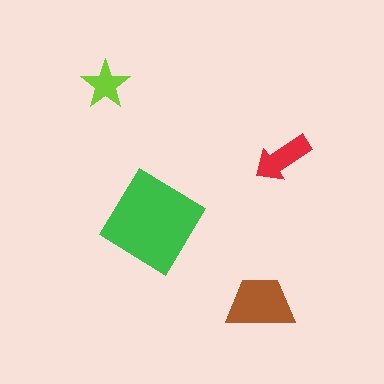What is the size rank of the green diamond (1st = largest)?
1st.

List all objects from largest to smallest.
The green diamond, the brown trapezoid, the red arrow, the lime star.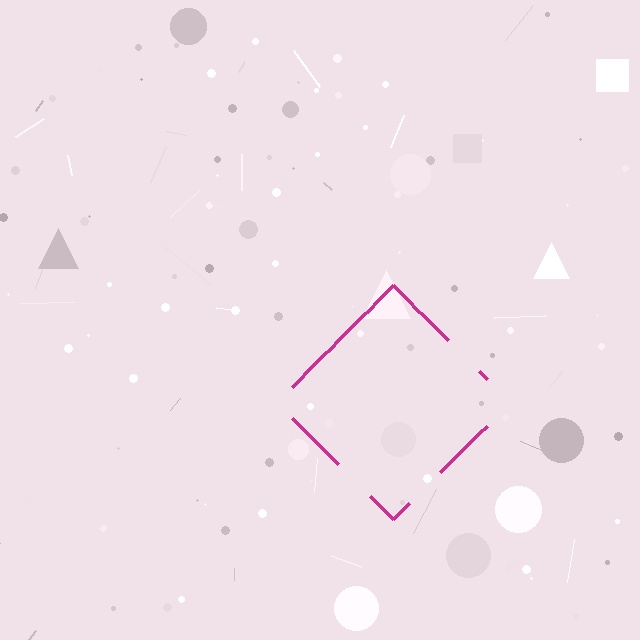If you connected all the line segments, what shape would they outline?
They would outline a diamond.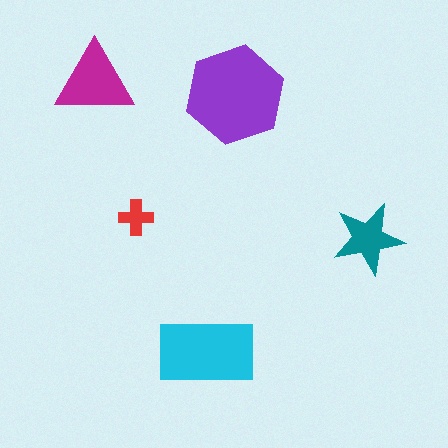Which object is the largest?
The purple hexagon.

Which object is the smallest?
The red cross.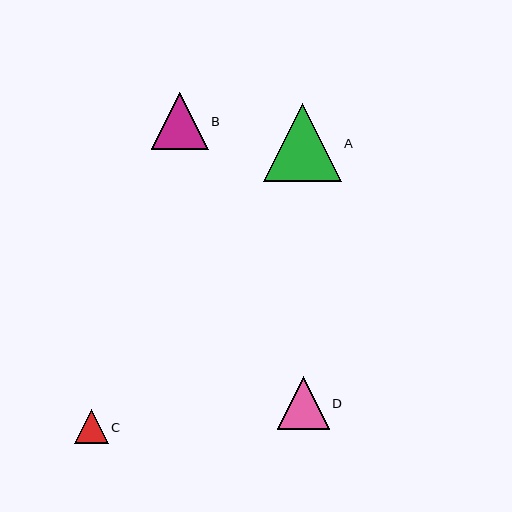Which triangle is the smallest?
Triangle C is the smallest with a size of approximately 34 pixels.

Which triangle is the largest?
Triangle A is the largest with a size of approximately 78 pixels.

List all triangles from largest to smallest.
From largest to smallest: A, B, D, C.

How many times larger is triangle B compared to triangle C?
Triangle B is approximately 1.7 times the size of triangle C.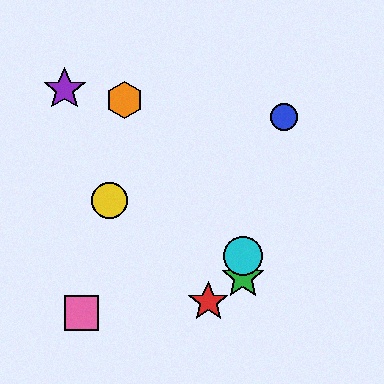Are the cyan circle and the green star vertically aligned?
Yes, both are at x≈243.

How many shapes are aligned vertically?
2 shapes (the green star, the cyan circle) are aligned vertically.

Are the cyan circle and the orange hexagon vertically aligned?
No, the cyan circle is at x≈243 and the orange hexagon is at x≈124.